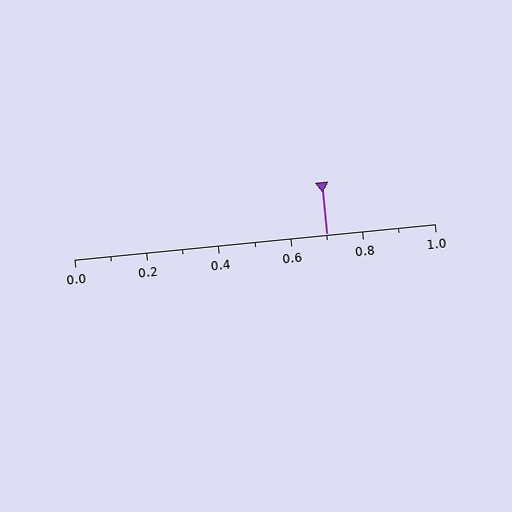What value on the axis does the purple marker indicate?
The marker indicates approximately 0.7.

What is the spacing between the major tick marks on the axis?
The major ticks are spaced 0.2 apart.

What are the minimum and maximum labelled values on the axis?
The axis runs from 0.0 to 1.0.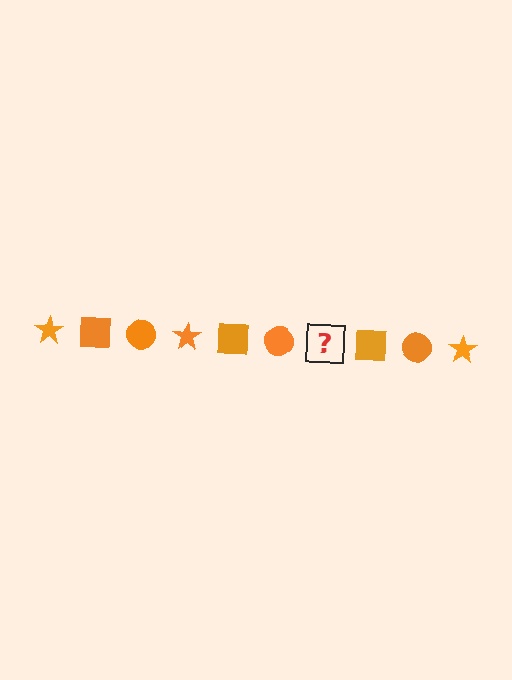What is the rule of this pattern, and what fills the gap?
The rule is that the pattern cycles through star, square, circle shapes in orange. The gap should be filled with an orange star.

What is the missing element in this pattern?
The missing element is an orange star.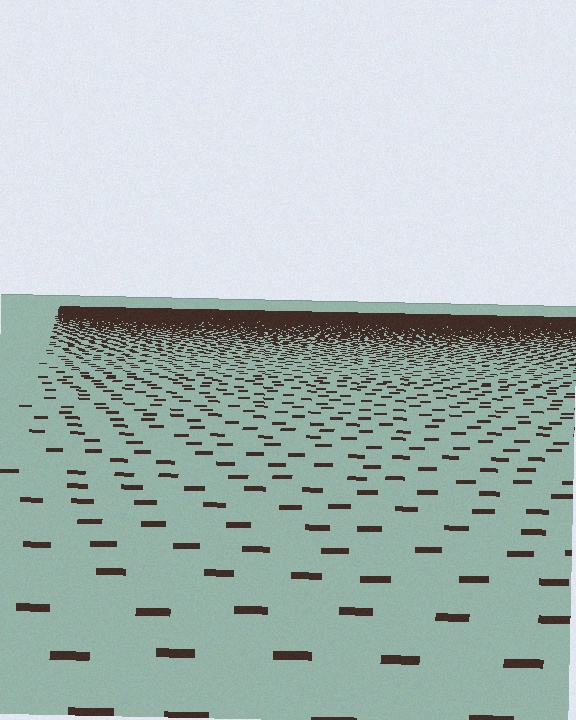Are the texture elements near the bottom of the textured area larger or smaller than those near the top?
Larger. Near the bottom, elements are closer to the viewer and appear at a bigger on-screen size.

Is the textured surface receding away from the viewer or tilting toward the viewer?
The surface is receding away from the viewer. Texture elements get smaller and denser toward the top.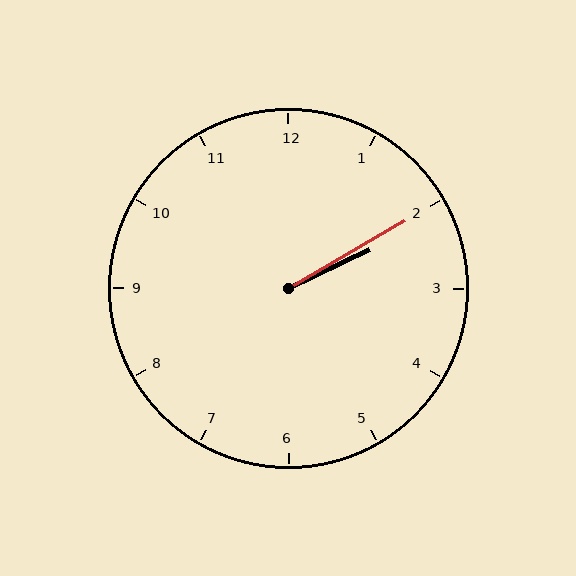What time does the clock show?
2:10.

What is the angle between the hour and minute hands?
Approximately 5 degrees.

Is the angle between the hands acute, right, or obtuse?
It is acute.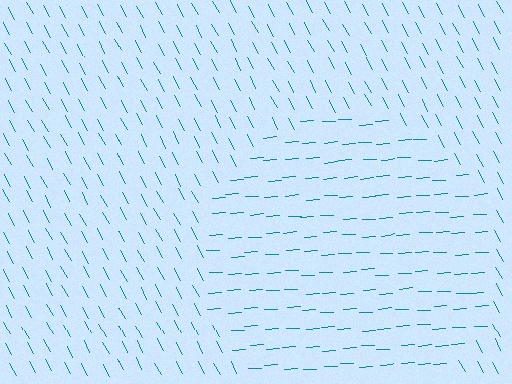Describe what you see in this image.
The image is filled with small teal line segments. A circle region in the image has lines oriented differently from the surrounding lines, creating a visible texture boundary.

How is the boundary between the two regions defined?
The boundary is defined purely by a change in line orientation (approximately 65 degrees difference). All lines are the same color and thickness.